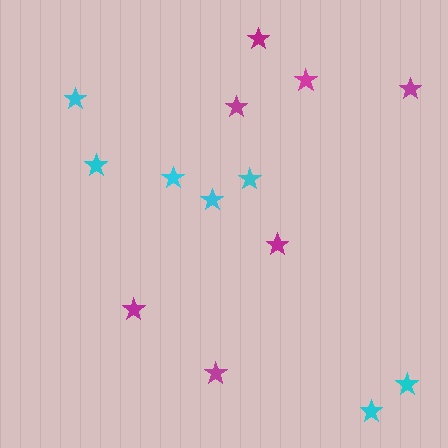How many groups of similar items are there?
There are 2 groups: one group of magenta stars (7) and one group of cyan stars (7).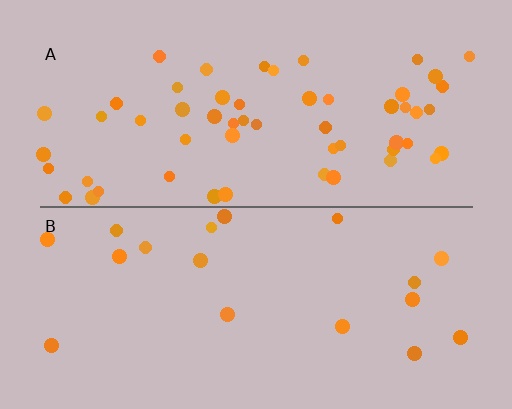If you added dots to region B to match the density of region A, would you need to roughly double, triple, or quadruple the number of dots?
Approximately triple.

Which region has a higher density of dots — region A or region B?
A (the top).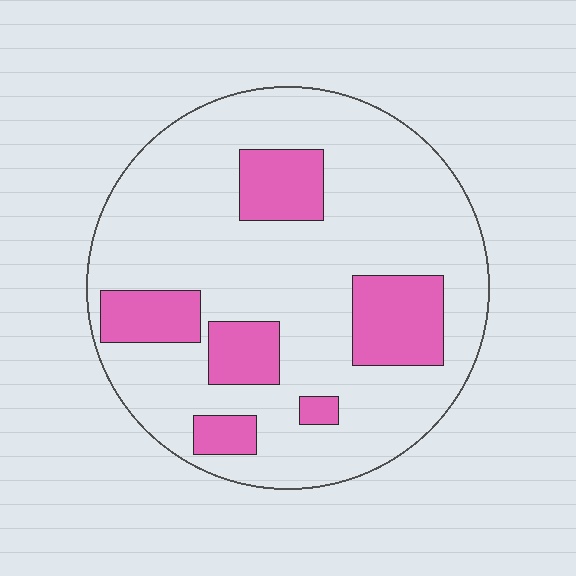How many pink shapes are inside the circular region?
6.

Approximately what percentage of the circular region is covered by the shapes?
Approximately 20%.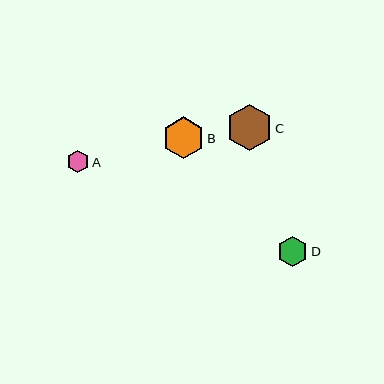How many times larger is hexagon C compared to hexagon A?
Hexagon C is approximately 2.1 times the size of hexagon A.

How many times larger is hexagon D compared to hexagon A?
Hexagon D is approximately 1.4 times the size of hexagon A.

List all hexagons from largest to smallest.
From largest to smallest: C, B, D, A.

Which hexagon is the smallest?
Hexagon A is the smallest with a size of approximately 23 pixels.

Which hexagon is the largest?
Hexagon C is the largest with a size of approximately 46 pixels.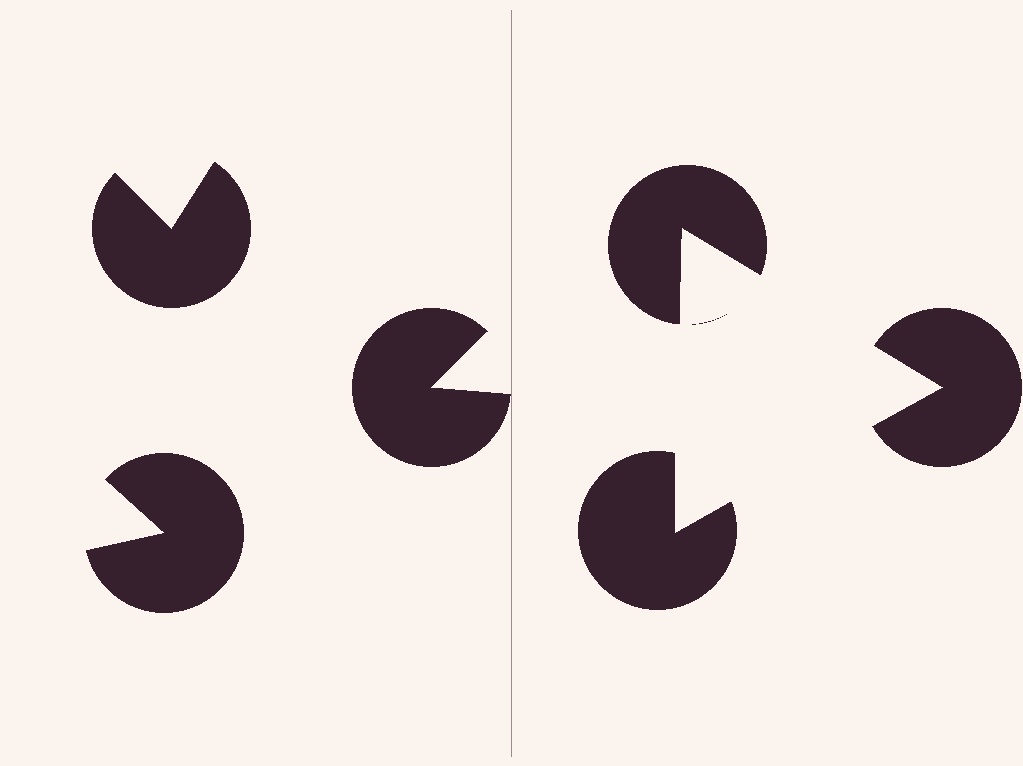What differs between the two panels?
The pac-man discs are positioned identically on both sides; only the wedge orientations differ. On the right they align to a triangle; on the left they are misaligned.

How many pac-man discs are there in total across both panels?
6 — 3 on each side.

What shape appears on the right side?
An illusory triangle.